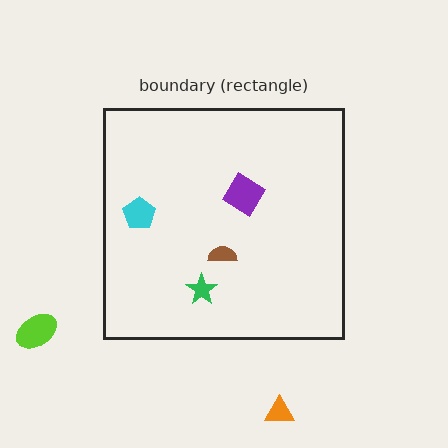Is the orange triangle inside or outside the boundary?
Outside.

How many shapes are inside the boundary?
4 inside, 2 outside.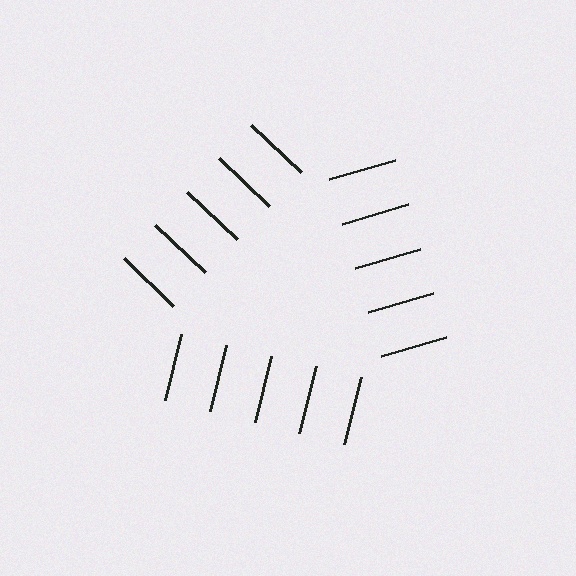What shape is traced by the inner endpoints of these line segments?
An illusory triangle — the line segments terminate on its edges but no continuous stroke is drawn.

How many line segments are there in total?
15 — 5 along each of the 3 edges.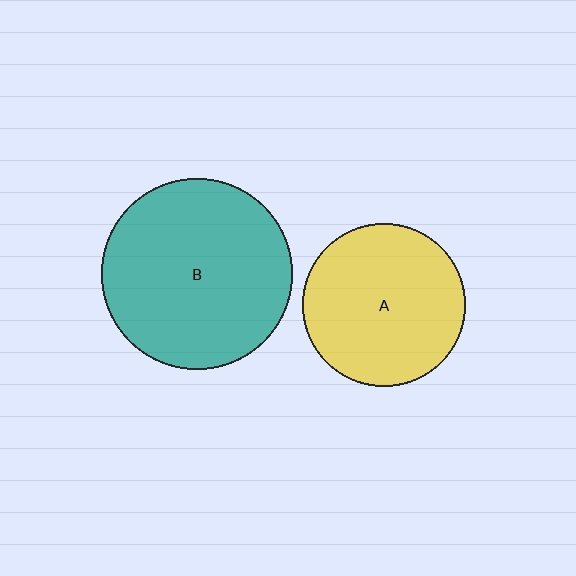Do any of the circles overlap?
No, none of the circles overlap.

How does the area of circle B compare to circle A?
Approximately 1.4 times.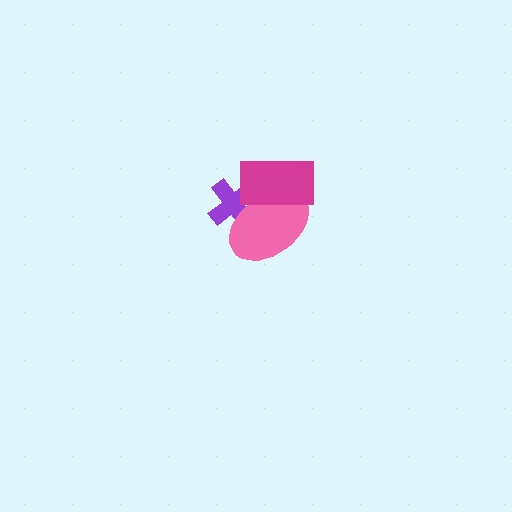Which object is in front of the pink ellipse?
The magenta rectangle is in front of the pink ellipse.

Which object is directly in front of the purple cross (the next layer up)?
The pink ellipse is directly in front of the purple cross.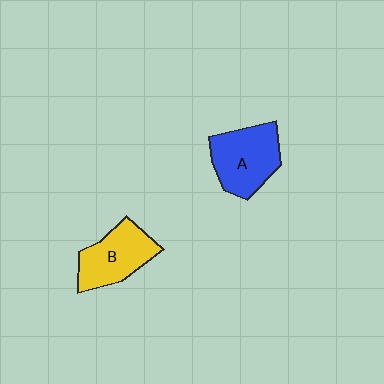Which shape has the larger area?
Shape A (blue).